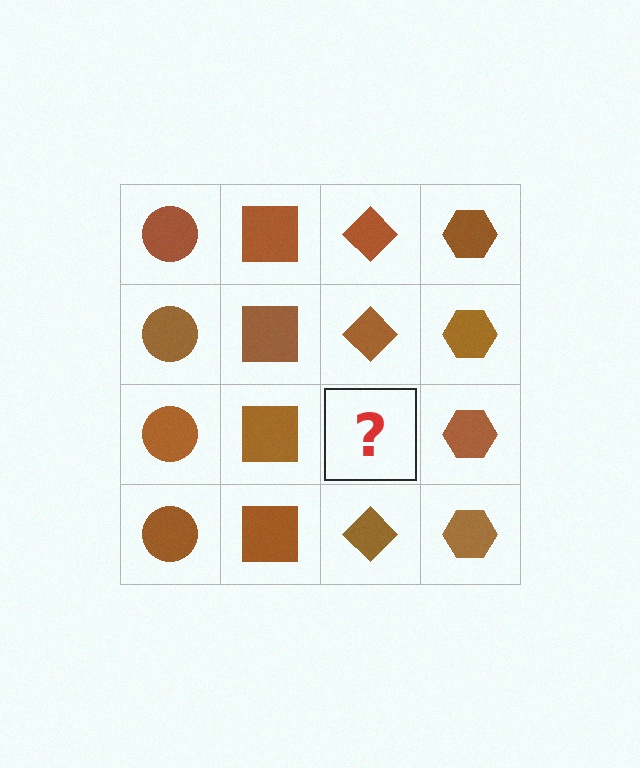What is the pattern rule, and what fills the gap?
The rule is that each column has a consistent shape. The gap should be filled with a brown diamond.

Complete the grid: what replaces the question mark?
The question mark should be replaced with a brown diamond.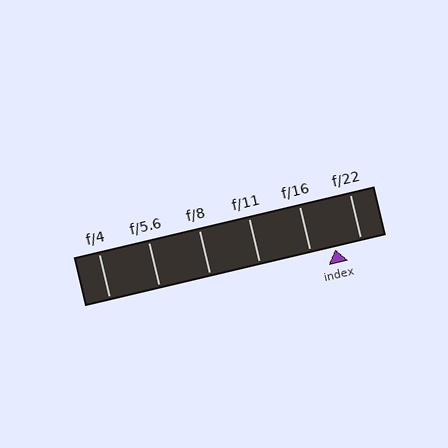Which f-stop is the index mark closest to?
The index mark is closest to f/16.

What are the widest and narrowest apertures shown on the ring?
The widest aperture shown is f/4 and the narrowest is f/22.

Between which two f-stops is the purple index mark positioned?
The index mark is between f/16 and f/22.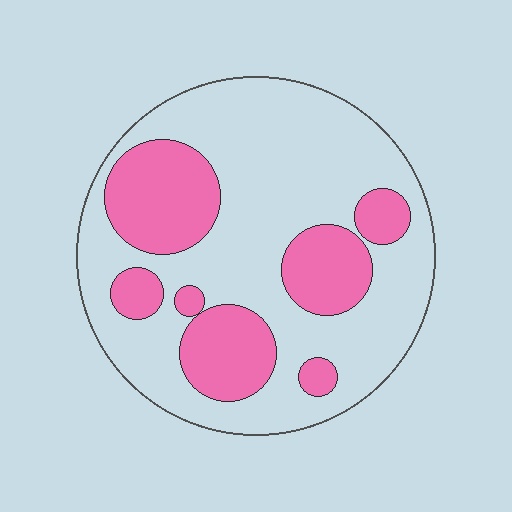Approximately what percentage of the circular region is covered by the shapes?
Approximately 30%.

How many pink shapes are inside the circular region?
7.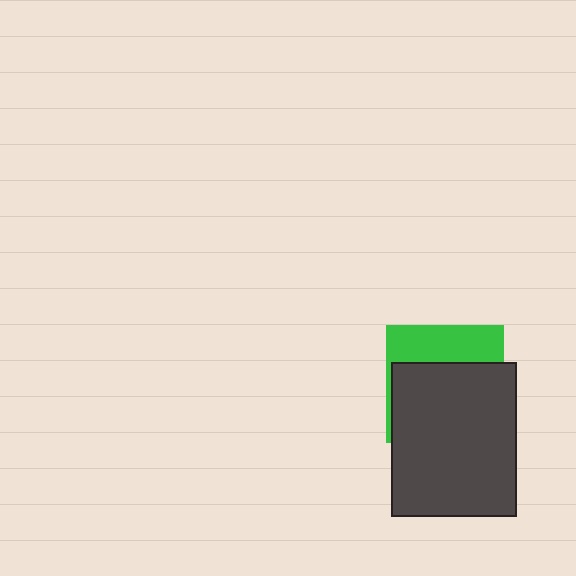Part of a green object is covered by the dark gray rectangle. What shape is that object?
It is a square.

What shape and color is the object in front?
The object in front is a dark gray rectangle.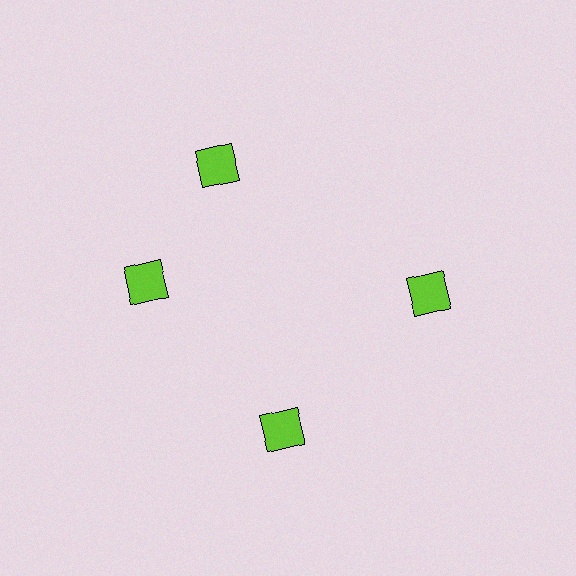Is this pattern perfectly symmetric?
No. The 4 lime squares are arranged in a ring, but one element near the 12 o'clock position is rotated out of alignment along the ring, breaking the 4-fold rotational symmetry.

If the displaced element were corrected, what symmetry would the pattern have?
It would have 4-fold rotational symmetry — the pattern would map onto itself every 90 degrees.